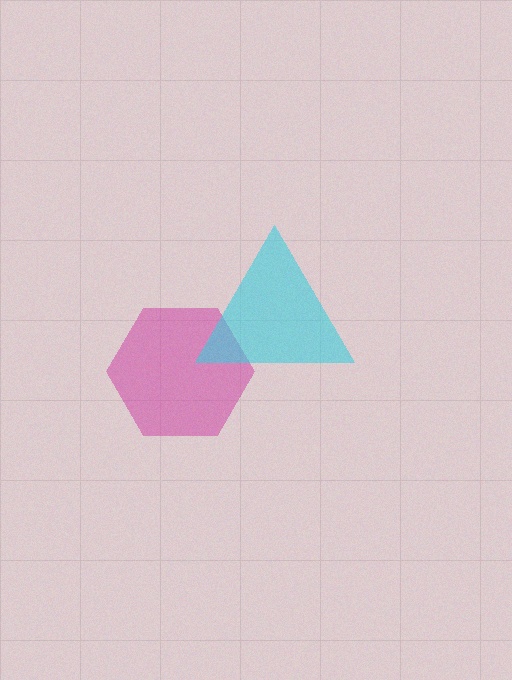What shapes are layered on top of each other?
The layered shapes are: a magenta hexagon, a cyan triangle.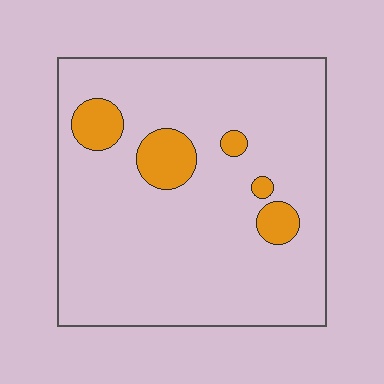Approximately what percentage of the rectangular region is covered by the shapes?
Approximately 10%.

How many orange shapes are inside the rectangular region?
5.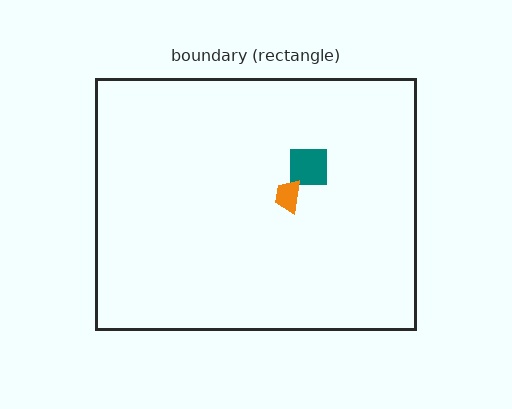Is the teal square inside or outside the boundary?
Inside.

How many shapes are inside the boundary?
2 inside, 0 outside.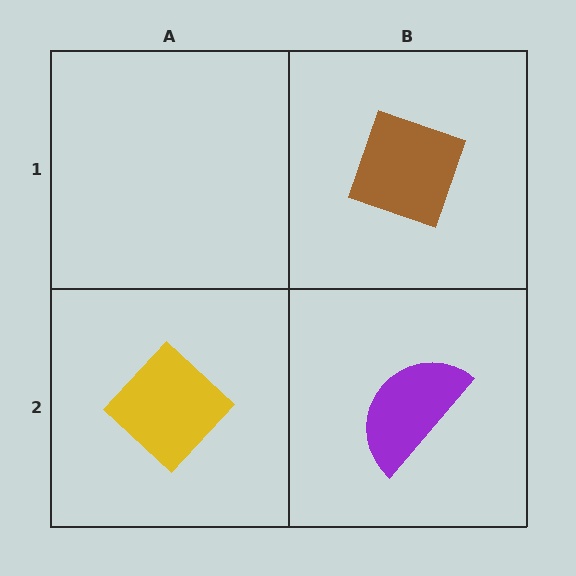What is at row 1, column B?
A brown diamond.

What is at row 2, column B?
A purple semicircle.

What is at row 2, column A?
A yellow diamond.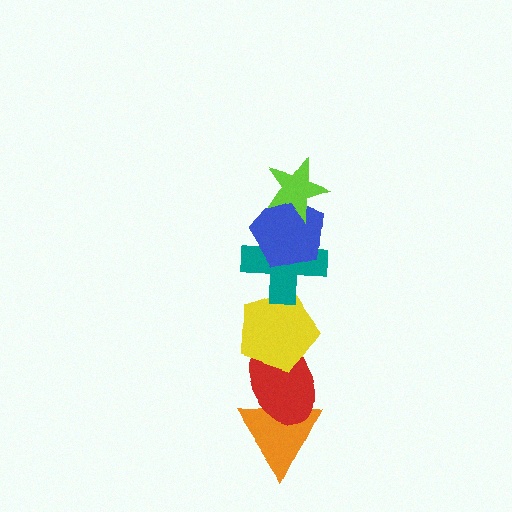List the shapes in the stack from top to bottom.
From top to bottom: the lime star, the blue pentagon, the teal cross, the yellow pentagon, the red ellipse, the orange triangle.